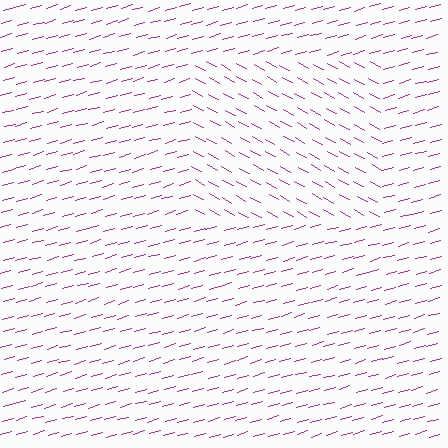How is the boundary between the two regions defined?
The boundary is defined purely by a change in line orientation (approximately 45 degrees difference). All lines are the same color and thickness.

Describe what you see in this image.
The image is filled with small magenta line segments. A rectangle region in the image has lines oriented differently from the surrounding lines, creating a visible texture boundary.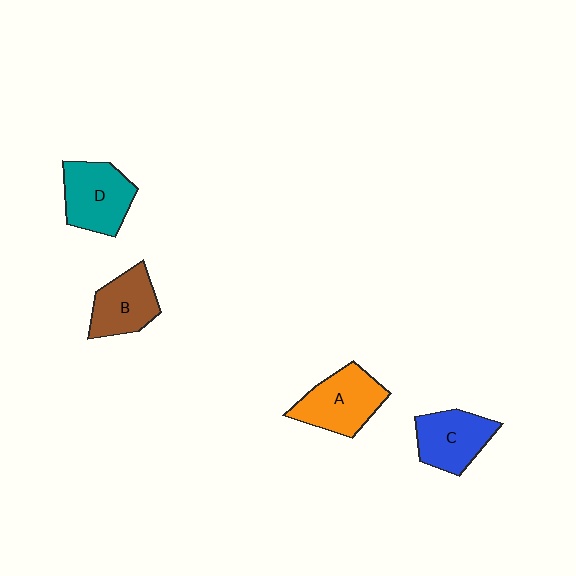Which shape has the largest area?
Shape A (orange).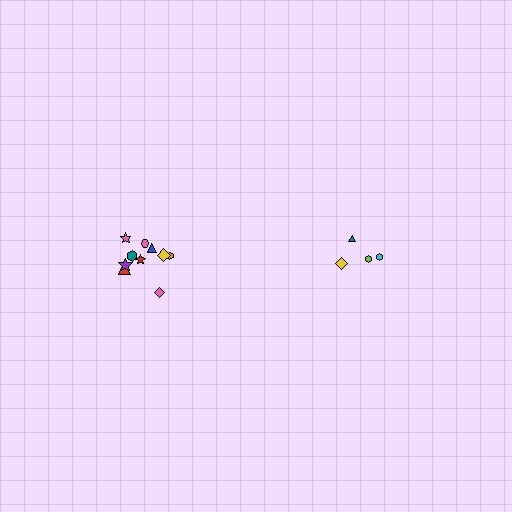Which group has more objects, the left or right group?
The left group.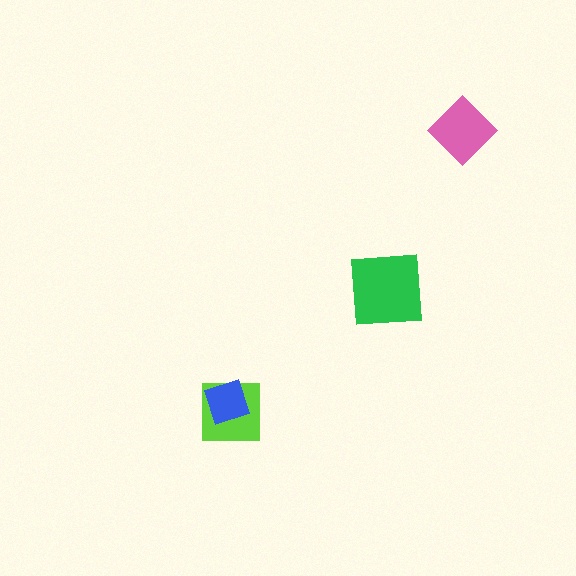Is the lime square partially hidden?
Yes, it is partially covered by another shape.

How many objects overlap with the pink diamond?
0 objects overlap with the pink diamond.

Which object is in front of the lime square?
The blue diamond is in front of the lime square.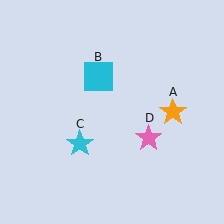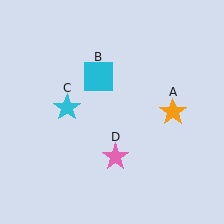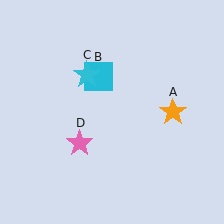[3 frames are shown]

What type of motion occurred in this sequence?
The cyan star (object C), pink star (object D) rotated clockwise around the center of the scene.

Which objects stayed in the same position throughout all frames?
Orange star (object A) and cyan square (object B) remained stationary.